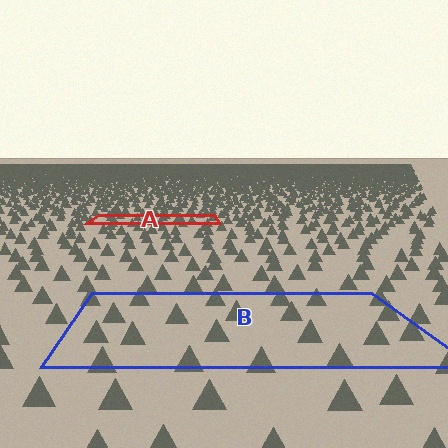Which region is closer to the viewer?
Region B is closer. The texture elements there are larger and more spread out.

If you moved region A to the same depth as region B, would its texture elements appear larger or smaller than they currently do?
They would appear larger. At a closer depth, the same texture elements are projected at a bigger on-screen size.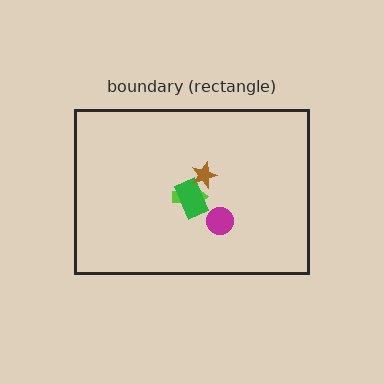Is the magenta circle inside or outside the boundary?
Inside.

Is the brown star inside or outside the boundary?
Inside.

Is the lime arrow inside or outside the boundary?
Inside.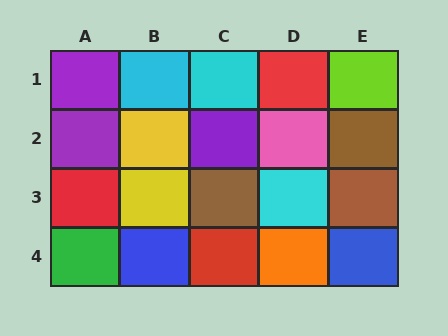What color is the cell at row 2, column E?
Brown.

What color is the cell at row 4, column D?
Orange.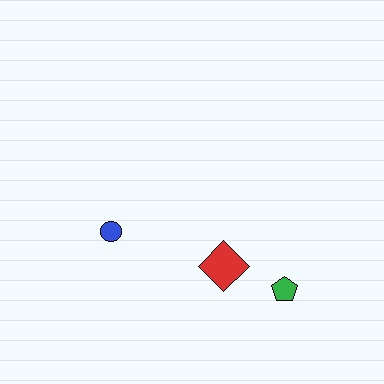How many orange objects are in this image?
There are no orange objects.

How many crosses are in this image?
There are no crosses.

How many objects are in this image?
There are 3 objects.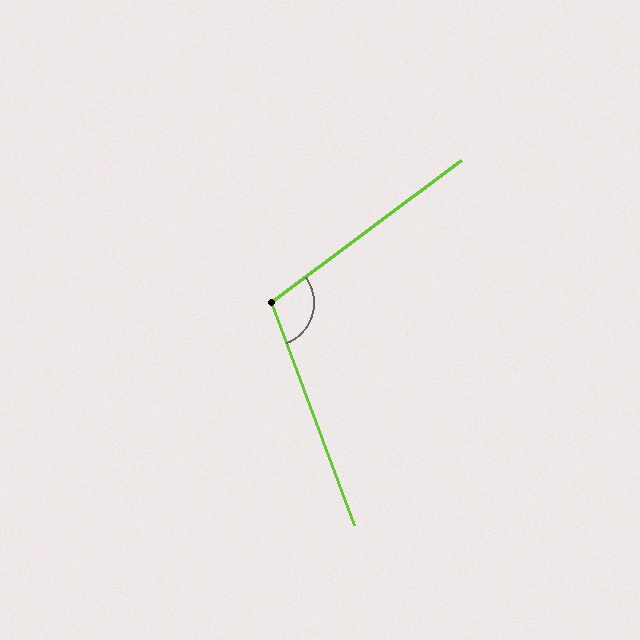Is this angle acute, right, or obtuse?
It is obtuse.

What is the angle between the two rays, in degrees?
Approximately 106 degrees.